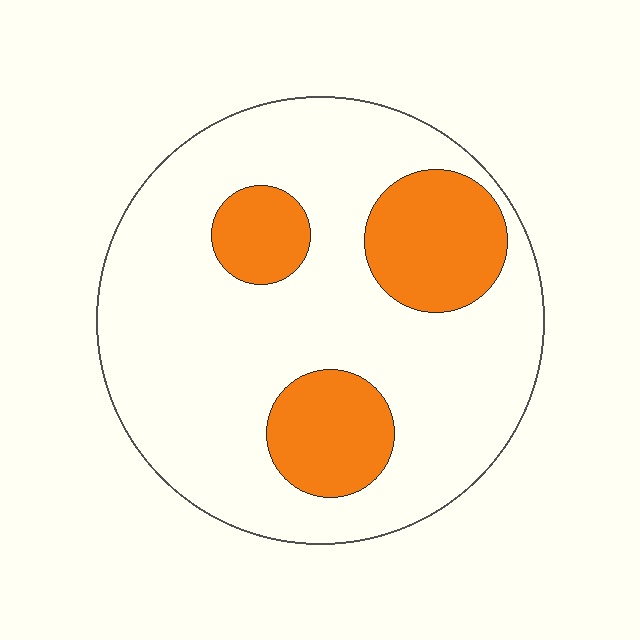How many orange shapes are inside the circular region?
3.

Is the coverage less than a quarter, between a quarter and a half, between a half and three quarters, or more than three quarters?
Less than a quarter.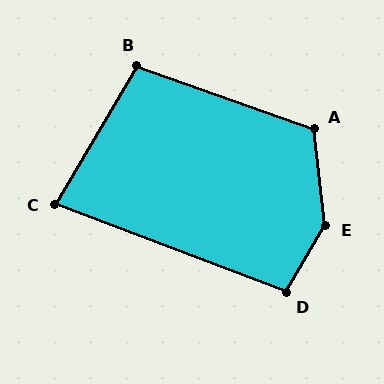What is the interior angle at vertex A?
Approximately 116 degrees (obtuse).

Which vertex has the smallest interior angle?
C, at approximately 80 degrees.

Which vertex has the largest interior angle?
E, at approximately 143 degrees.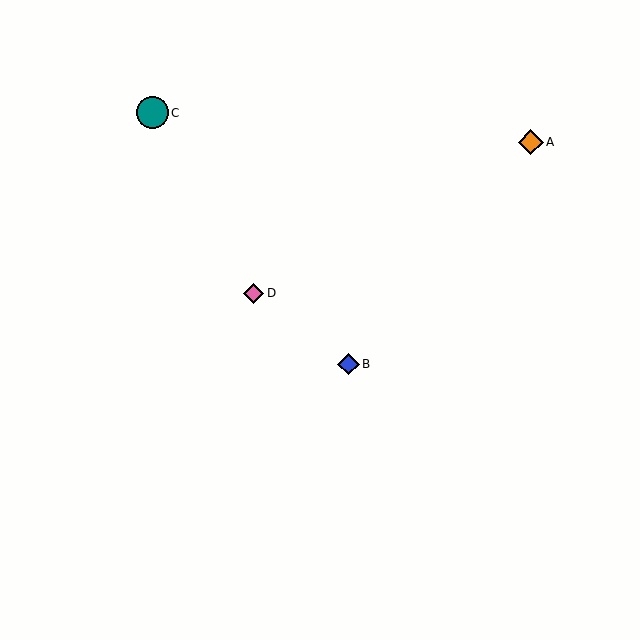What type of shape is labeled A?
Shape A is an orange diamond.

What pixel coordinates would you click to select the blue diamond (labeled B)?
Click at (349, 364) to select the blue diamond B.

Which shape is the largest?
The teal circle (labeled C) is the largest.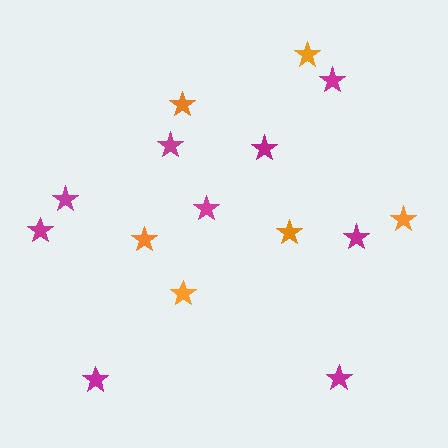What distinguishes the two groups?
There are 2 groups: one group of magenta stars (9) and one group of orange stars (6).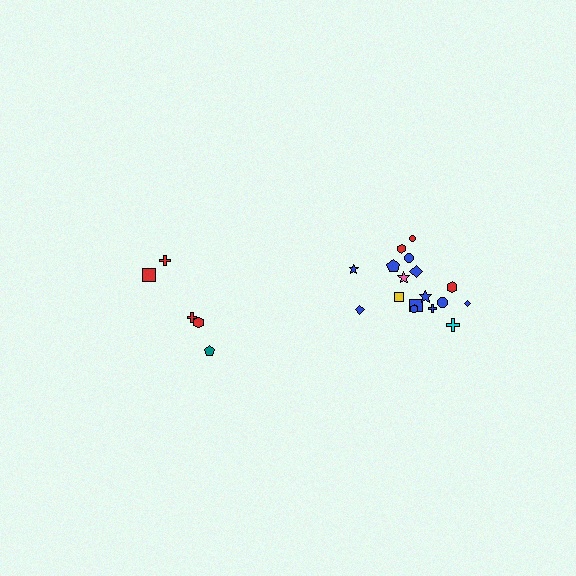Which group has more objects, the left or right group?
The right group.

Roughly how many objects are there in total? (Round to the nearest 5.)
Roughly 25 objects in total.